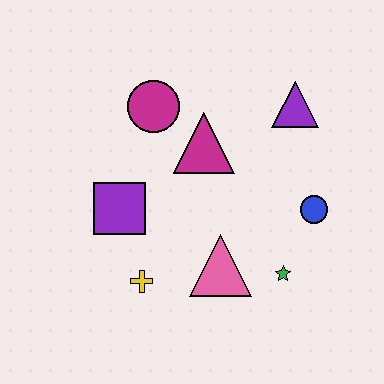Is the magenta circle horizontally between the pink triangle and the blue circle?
No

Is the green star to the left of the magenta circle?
No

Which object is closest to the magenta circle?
The magenta triangle is closest to the magenta circle.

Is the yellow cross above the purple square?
No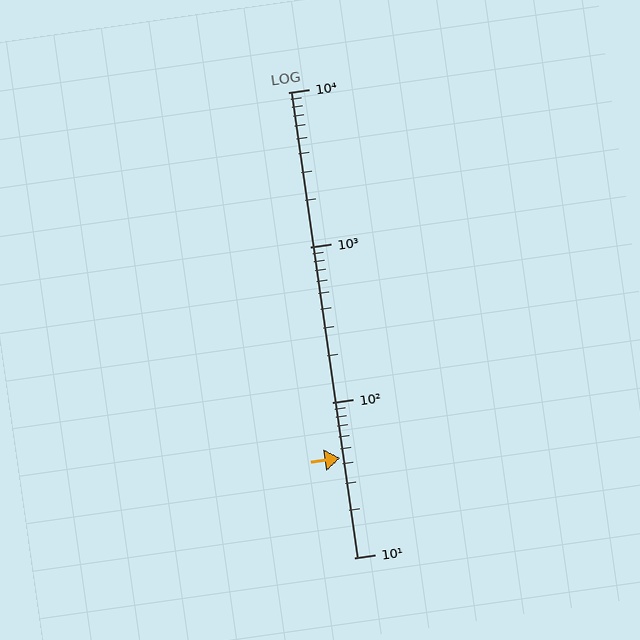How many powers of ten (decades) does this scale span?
The scale spans 3 decades, from 10 to 10000.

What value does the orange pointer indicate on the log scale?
The pointer indicates approximately 44.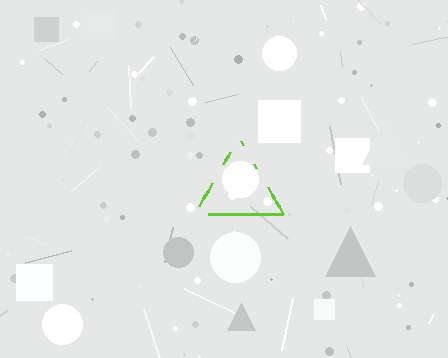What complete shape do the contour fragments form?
The contour fragments form a triangle.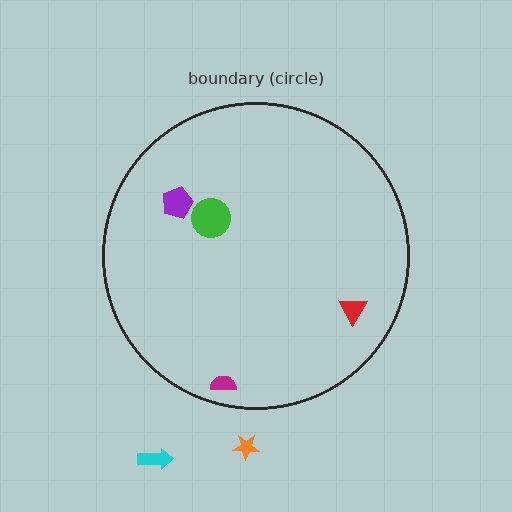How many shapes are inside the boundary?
4 inside, 2 outside.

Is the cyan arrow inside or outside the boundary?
Outside.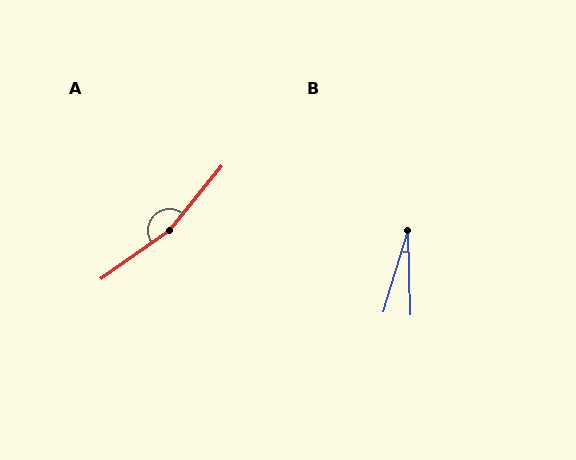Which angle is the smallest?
B, at approximately 18 degrees.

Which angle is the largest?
A, at approximately 164 degrees.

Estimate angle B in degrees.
Approximately 18 degrees.